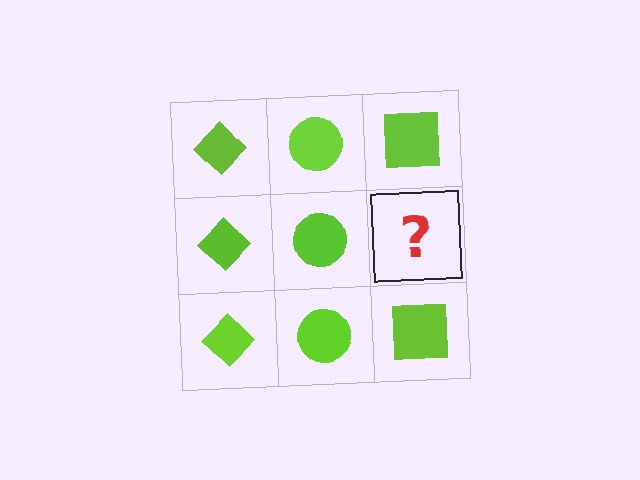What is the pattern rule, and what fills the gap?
The rule is that each column has a consistent shape. The gap should be filled with a lime square.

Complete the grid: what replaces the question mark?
The question mark should be replaced with a lime square.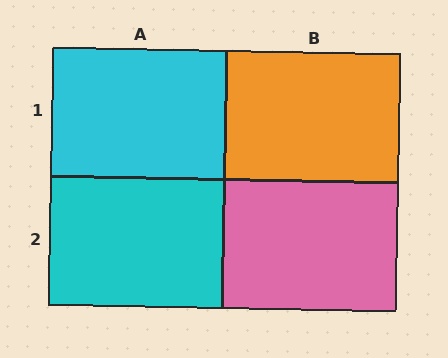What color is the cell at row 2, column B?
Pink.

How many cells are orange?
1 cell is orange.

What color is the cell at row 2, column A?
Cyan.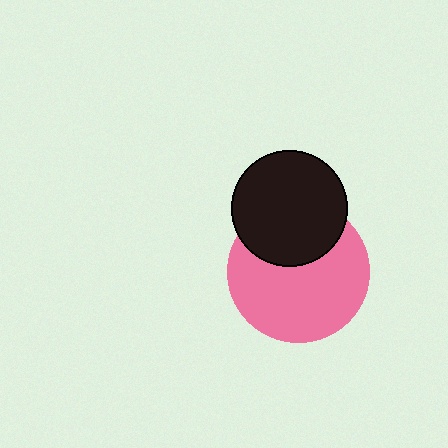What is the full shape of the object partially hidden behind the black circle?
The partially hidden object is a pink circle.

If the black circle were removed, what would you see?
You would see the complete pink circle.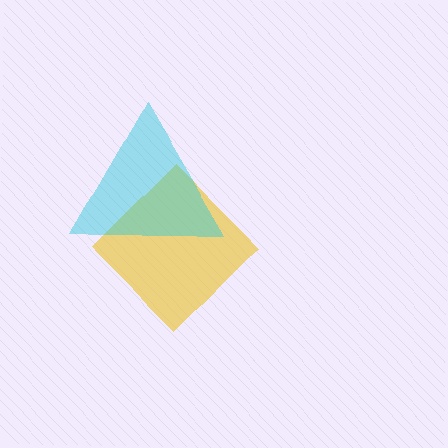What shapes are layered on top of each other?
The layered shapes are: a yellow diamond, a cyan triangle.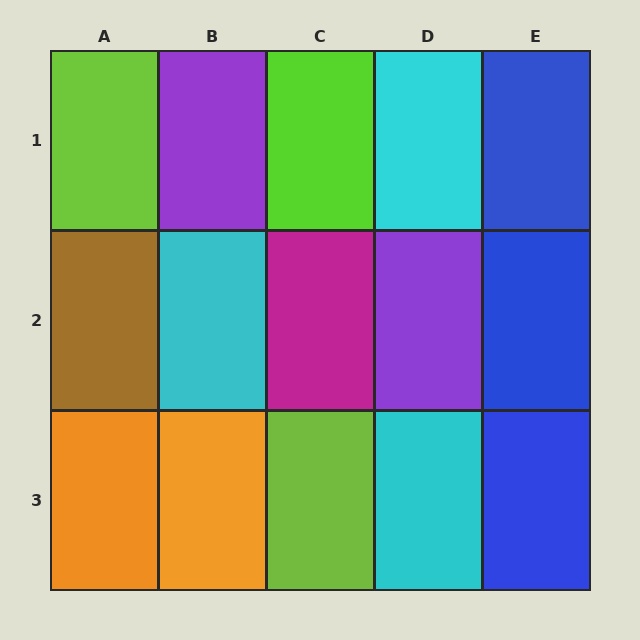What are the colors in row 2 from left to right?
Brown, cyan, magenta, purple, blue.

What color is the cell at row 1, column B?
Purple.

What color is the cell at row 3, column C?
Lime.